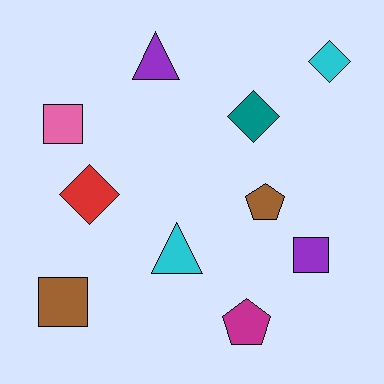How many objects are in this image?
There are 10 objects.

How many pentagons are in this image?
There are 2 pentagons.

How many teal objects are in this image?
There is 1 teal object.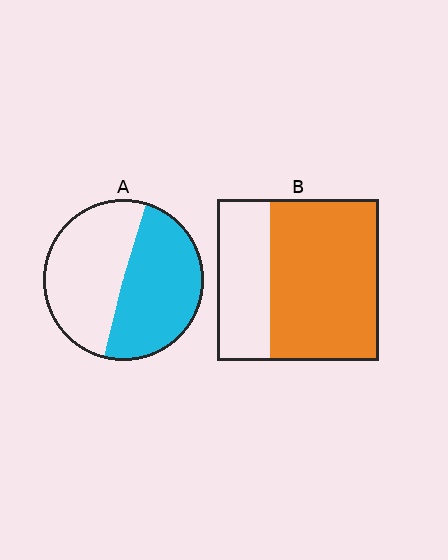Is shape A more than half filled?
Roughly half.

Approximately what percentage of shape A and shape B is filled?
A is approximately 50% and B is approximately 65%.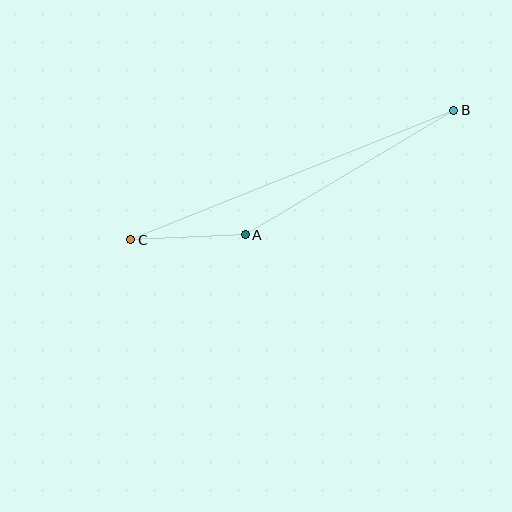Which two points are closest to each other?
Points A and C are closest to each other.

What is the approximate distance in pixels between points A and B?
The distance between A and B is approximately 243 pixels.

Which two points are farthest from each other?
Points B and C are farthest from each other.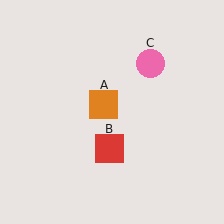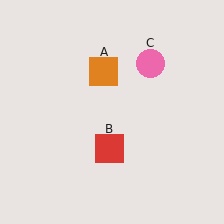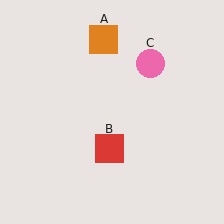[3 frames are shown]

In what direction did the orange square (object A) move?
The orange square (object A) moved up.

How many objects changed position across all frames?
1 object changed position: orange square (object A).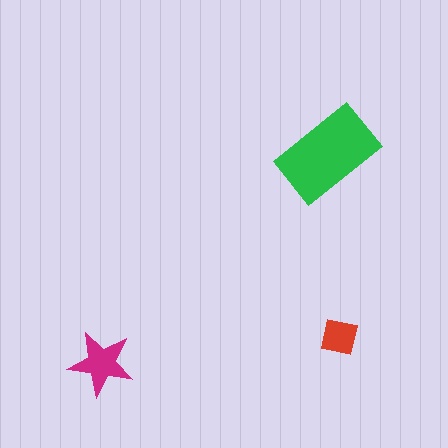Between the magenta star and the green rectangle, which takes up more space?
The green rectangle.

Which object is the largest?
The green rectangle.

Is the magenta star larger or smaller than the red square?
Larger.